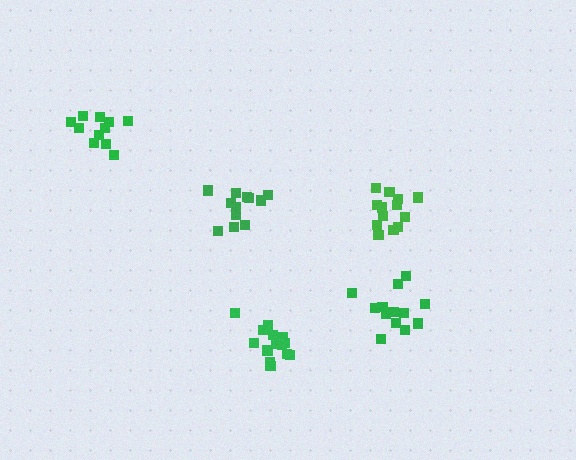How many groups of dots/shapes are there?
There are 5 groups.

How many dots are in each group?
Group 1: 14 dots, Group 2: 13 dots, Group 3: 11 dots, Group 4: 14 dots, Group 5: 12 dots (64 total).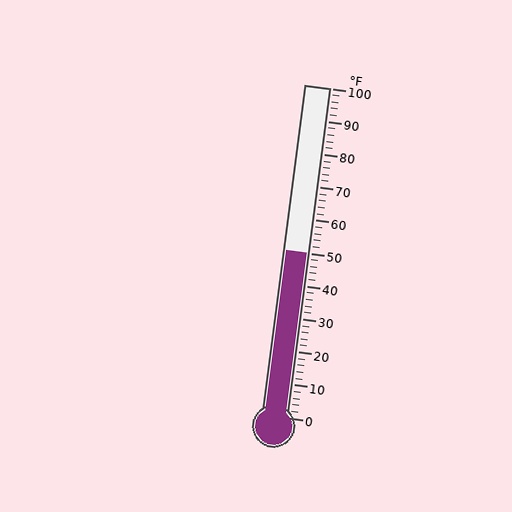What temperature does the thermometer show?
The thermometer shows approximately 50°F.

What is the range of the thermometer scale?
The thermometer scale ranges from 0°F to 100°F.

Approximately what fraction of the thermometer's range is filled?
The thermometer is filled to approximately 50% of its range.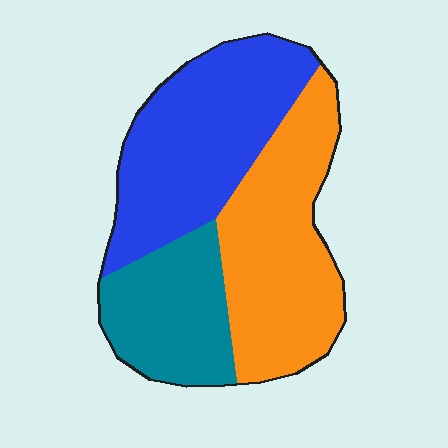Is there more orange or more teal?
Orange.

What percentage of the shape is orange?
Orange covers 38% of the shape.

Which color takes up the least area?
Teal, at roughly 25%.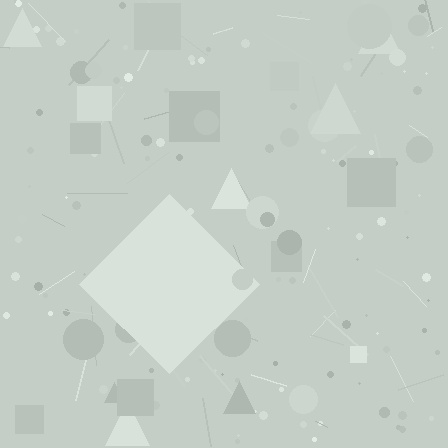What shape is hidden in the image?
A diamond is hidden in the image.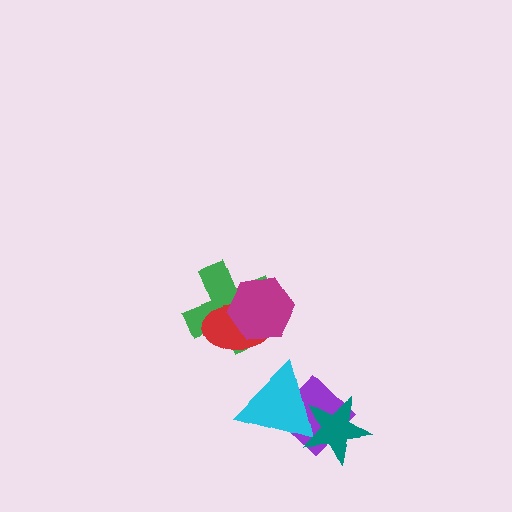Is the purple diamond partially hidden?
Yes, it is partially covered by another shape.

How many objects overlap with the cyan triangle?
2 objects overlap with the cyan triangle.